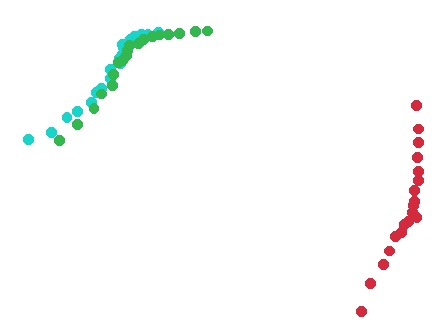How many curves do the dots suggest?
There are 3 distinct paths.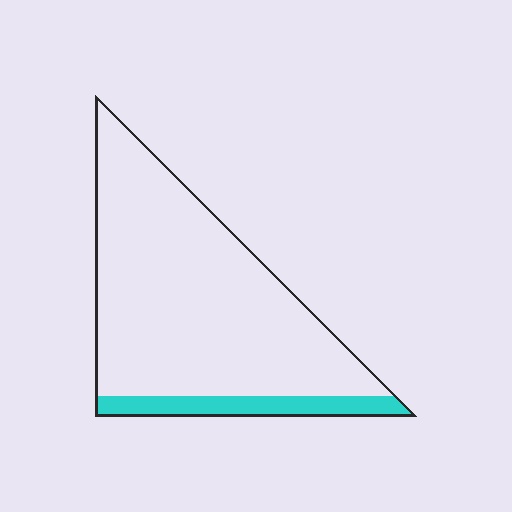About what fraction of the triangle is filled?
About one eighth (1/8).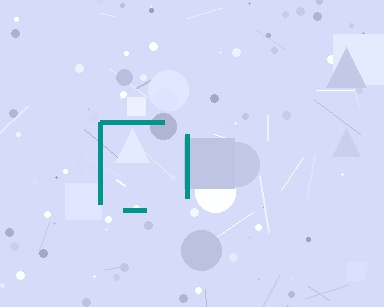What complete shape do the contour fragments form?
The contour fragments form a square.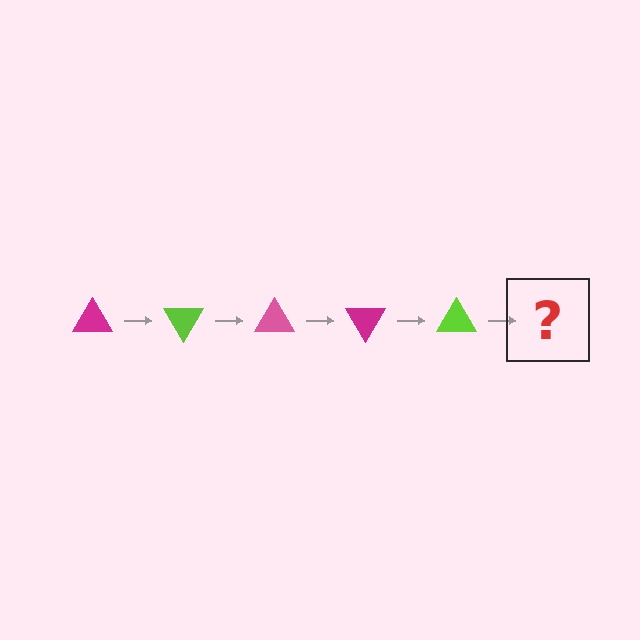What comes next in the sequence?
The next element should be a pink triangle, rotated 300 degrees from the start.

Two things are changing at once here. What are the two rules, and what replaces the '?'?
The two rules are that it rotates 60 degrees each step and the color cycles through magenta, lime, and pink. The '?' should be a pink triangle, rotated 300 degrees from the start.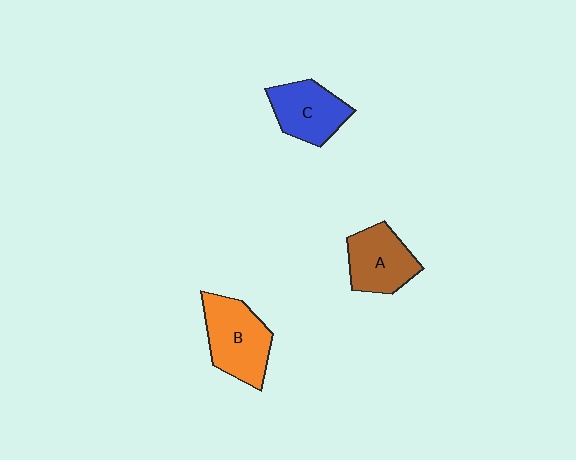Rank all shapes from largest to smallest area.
From largest to smallest: B (orange), A (brown), C (blue).